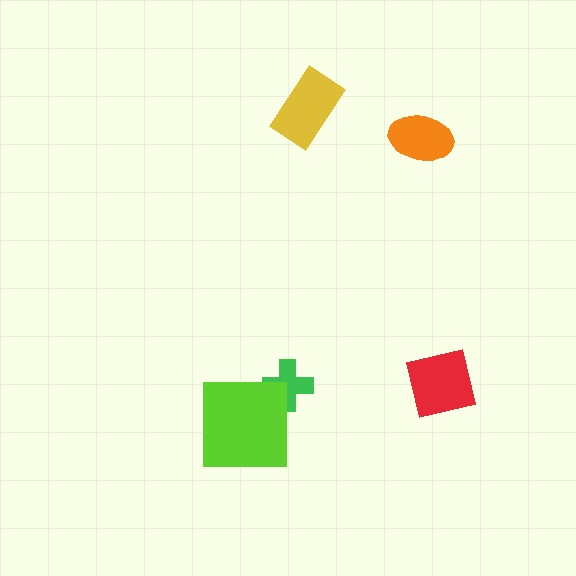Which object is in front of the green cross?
The lime square is in front of the green cross.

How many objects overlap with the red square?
0 objects overlap with the red square.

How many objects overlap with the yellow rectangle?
0 objects overlap with the yellow rectangle.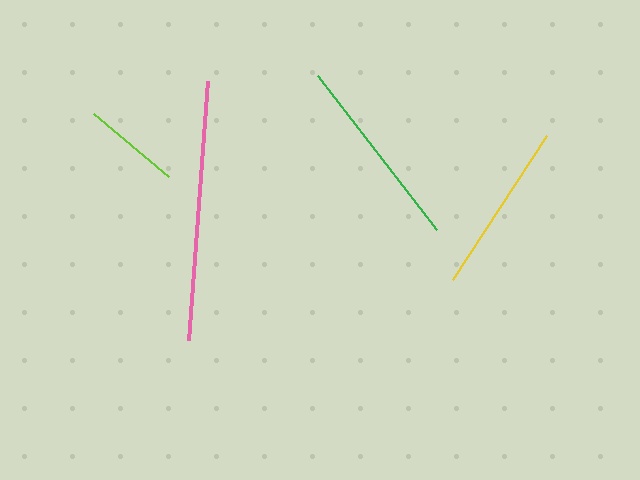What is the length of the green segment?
The green segment is approximately 195 pixels long.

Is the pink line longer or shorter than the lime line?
The pink line is longer than the lime line.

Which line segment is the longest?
The pink line is the longest at approximately 260 pixels.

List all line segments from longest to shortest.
From longest to shortest: pink, green, yellow, lime.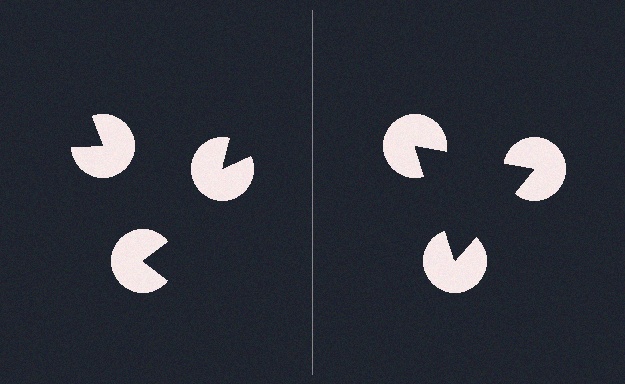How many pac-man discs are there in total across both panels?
6 — 3 on each side.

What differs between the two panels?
The pac-man discs are positioned identically on both sides; only the wedge orientations differ. On the right they align to a triangle; on the left they are misaligned.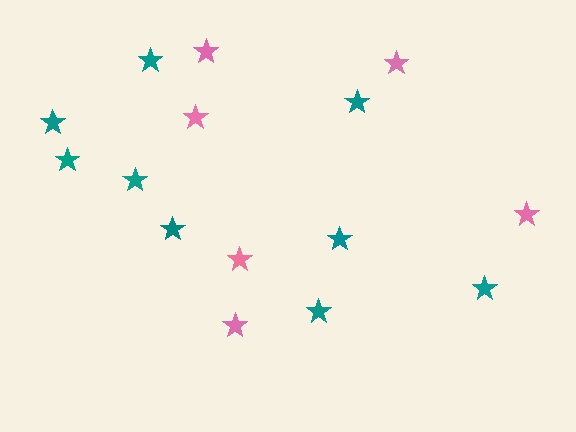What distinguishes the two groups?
There are 2 groups: one group of pink stars (6) and one group of teal stars (9).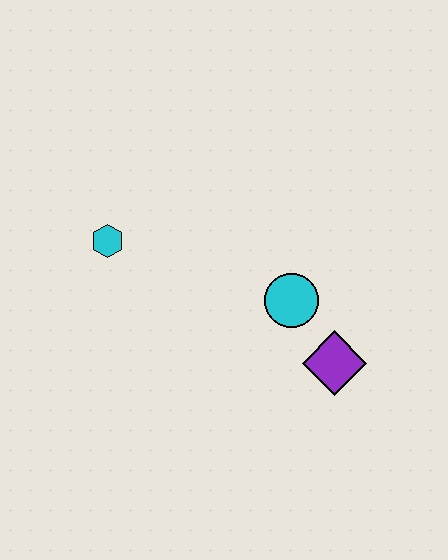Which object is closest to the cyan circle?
The purple diamond is closest to the cyan circle.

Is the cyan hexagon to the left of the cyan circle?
Yes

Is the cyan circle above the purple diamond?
Yes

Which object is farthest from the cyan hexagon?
The purple diamond is farthest from the cyan hexagon.